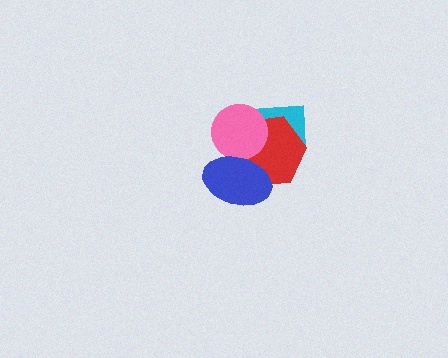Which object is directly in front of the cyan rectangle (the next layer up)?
The red hexagon is directly in front of the cyan rectangle.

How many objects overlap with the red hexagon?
3 objects overlap with the red hexagon.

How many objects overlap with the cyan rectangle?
3 objects overlap with the cyan rectangle.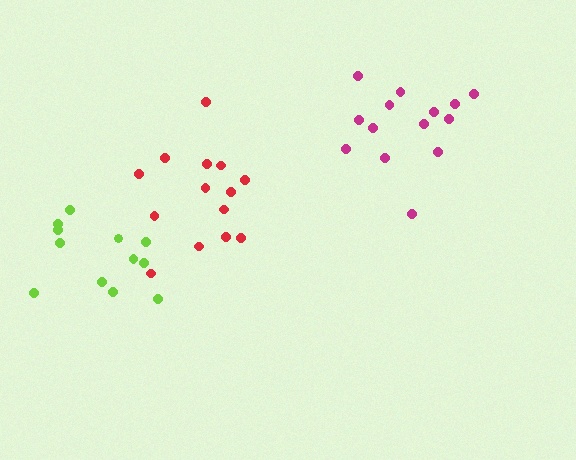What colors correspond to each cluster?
The clusters are colored: red, lime, magenta.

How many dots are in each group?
Group 1: 14 dots, Group 2: 12 dots, Group 3: 14 dots (40 total).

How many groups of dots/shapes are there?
There are 3 groups.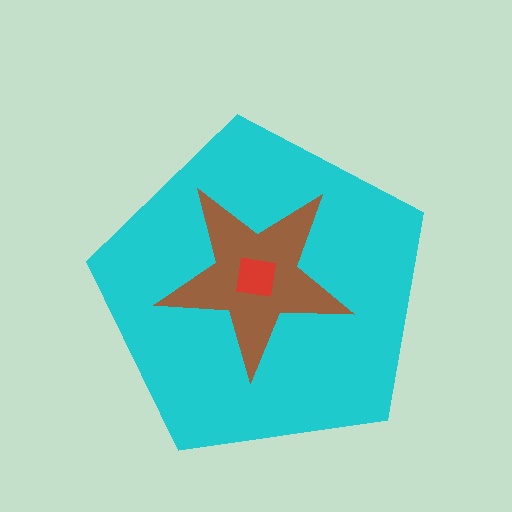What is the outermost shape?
The cyan pentagon.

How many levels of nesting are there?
3.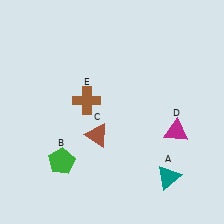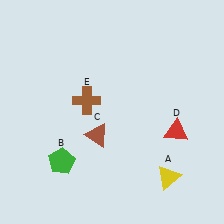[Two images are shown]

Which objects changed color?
A changed from teal to yellow. D changed from magenta to red.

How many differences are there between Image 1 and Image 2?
There are 2 differences between the two images.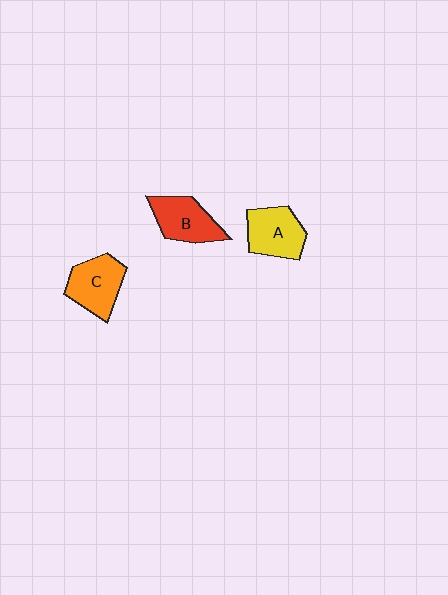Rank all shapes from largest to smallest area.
From largest to smallest: C (orange), A (yellow), B (red).